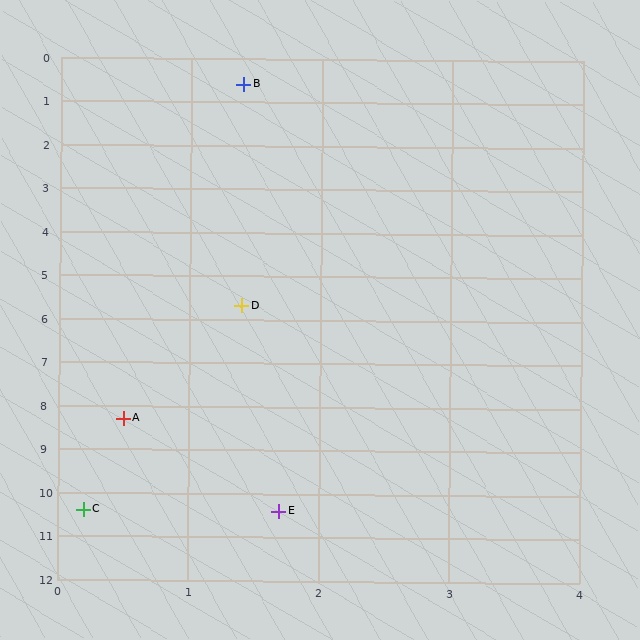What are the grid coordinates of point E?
Point E is at approximately (1.7, 10.4).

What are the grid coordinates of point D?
Point D is at approximately (1.4, 5.7).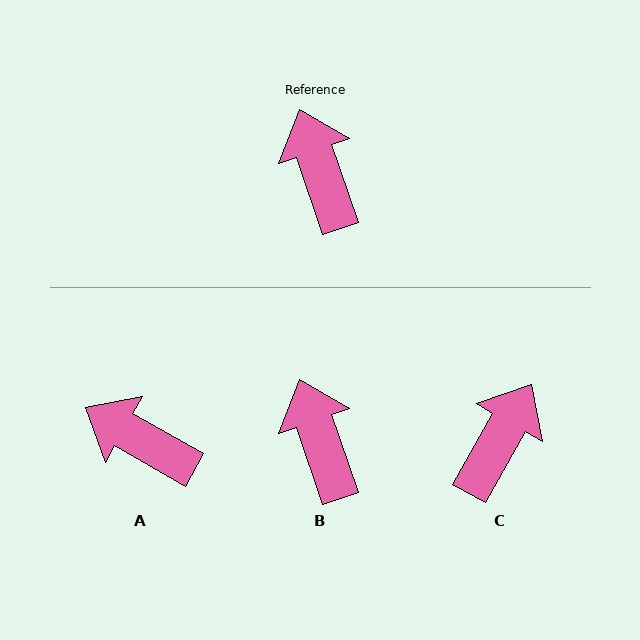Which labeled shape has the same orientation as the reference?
B.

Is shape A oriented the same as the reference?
No, it is off by about 42 degrees.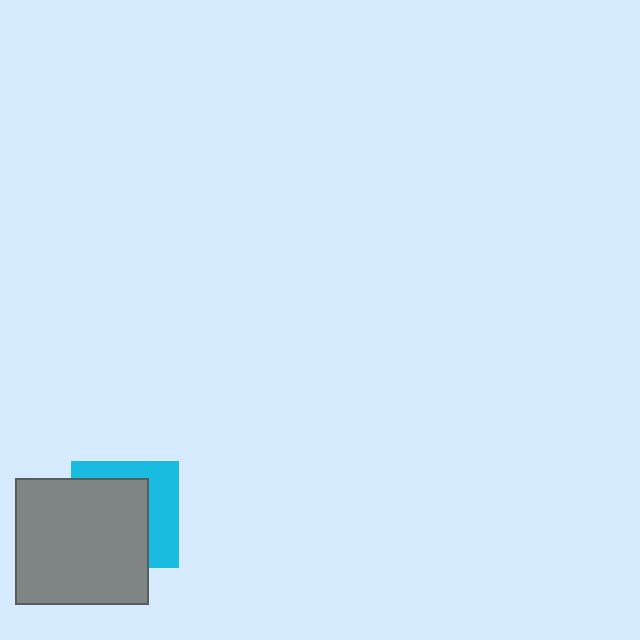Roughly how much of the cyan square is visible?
A small part of it is visible (roughly 39%).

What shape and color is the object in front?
The object in front is a gray rectangle.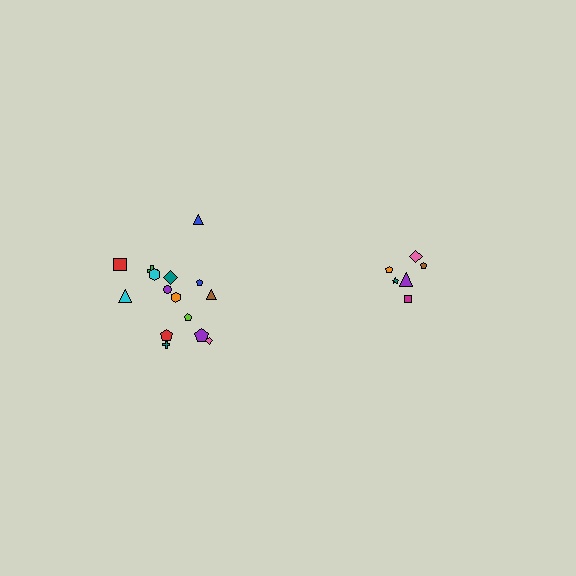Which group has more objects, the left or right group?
The left group.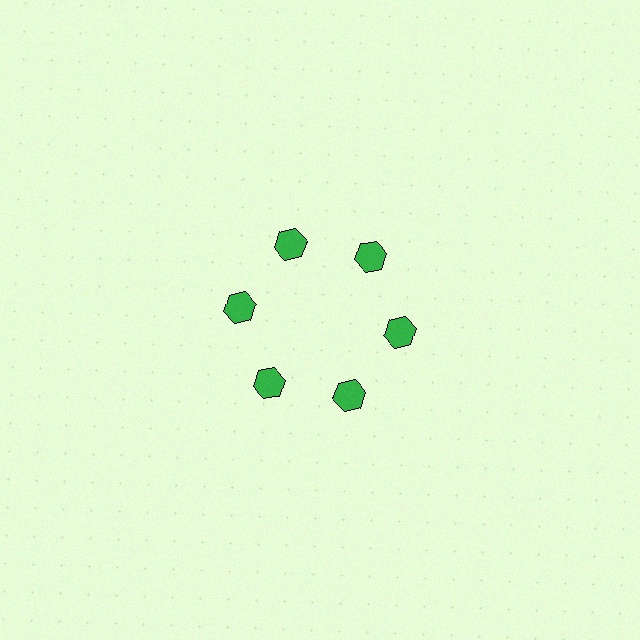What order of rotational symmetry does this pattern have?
This pattern has 6-fold rotational symmetry.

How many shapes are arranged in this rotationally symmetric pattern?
There are 6 shapes, arranged in 6 groups of 1.